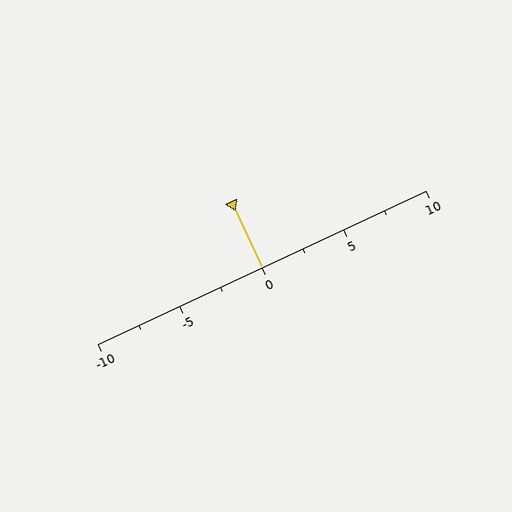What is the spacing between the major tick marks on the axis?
The major ticks are spaced 5 apart.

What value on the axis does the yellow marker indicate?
The marker indicates approximately 0.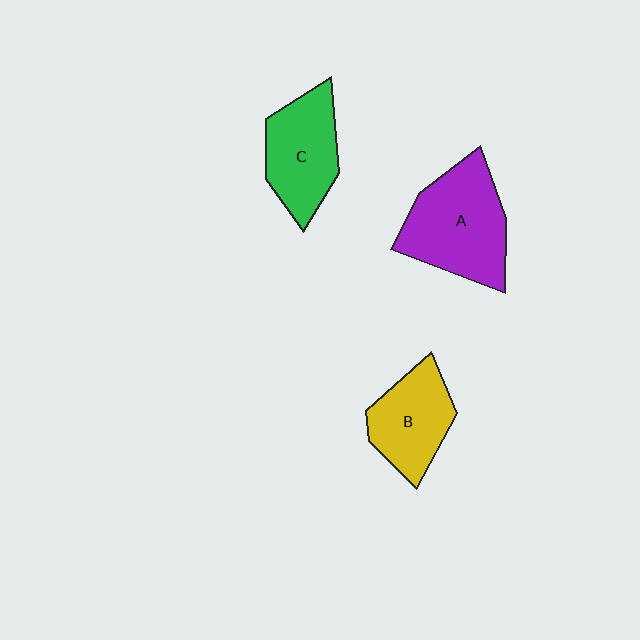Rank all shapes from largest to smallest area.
From largest to smallest: A (purple), C (green), B (yellow).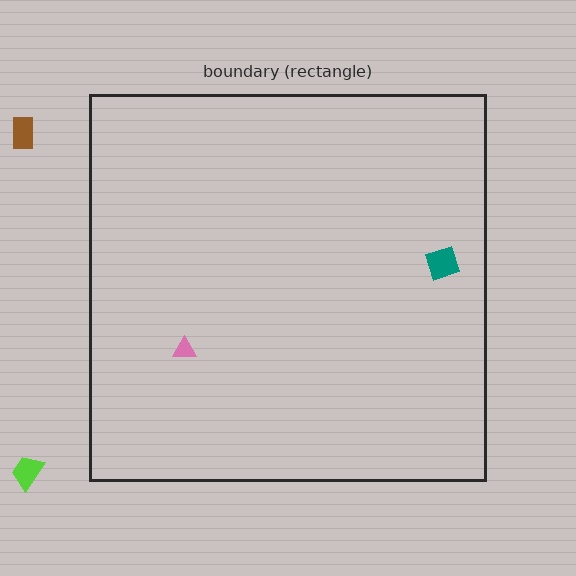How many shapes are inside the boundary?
2 inside, 2 outside.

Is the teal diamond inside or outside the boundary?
Inside.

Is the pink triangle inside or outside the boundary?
Inside.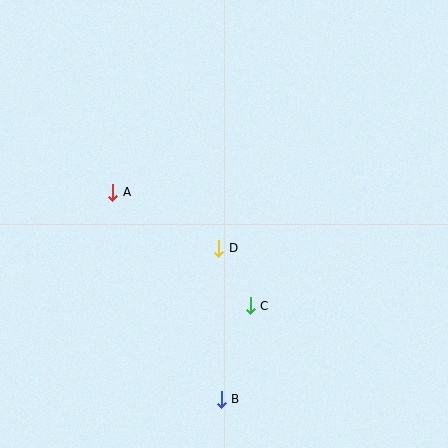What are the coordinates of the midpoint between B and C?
The midpoint between B and C is at (236, 353).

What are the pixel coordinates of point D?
Point D is at (219, 248).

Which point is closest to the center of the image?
Point D at (219, 248) is closest to the center.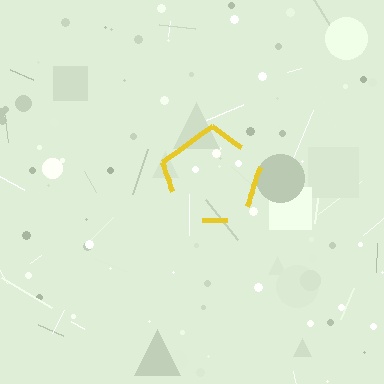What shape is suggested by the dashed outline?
The dashed outline suggests a pentagon.